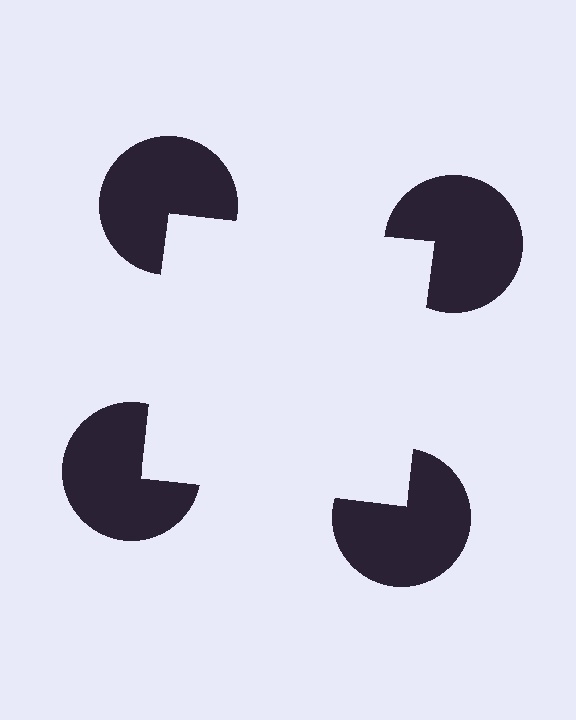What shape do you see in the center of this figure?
An illusory square — its edges are inferred from the aligned wedge cuts in the pac-man discs, not physically drawn.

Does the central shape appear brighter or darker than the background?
It typically appears slightly brighter than the background, even though no actual brightness change is drawn.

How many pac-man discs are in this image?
There are 4 — one at each vertex of the illusory square.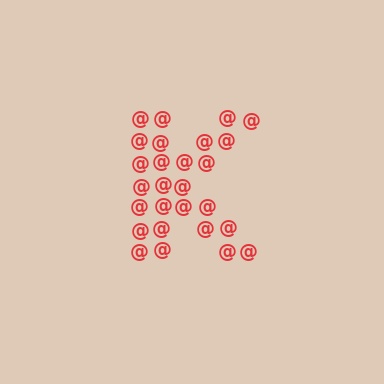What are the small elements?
The small elements are at signs.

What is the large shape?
The large shape is the letter K.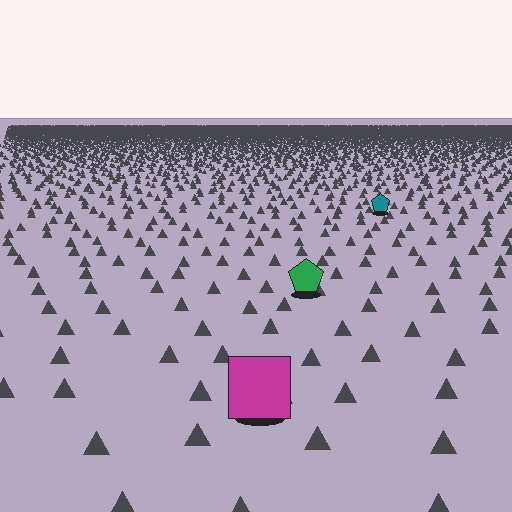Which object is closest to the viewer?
The magenta square is closest. The texture marks near it are larger and more spread out.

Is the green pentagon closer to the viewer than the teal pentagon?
Yes. The green pentagon is closer — you can tell from the texture gradient: the ground texture is coarser near it.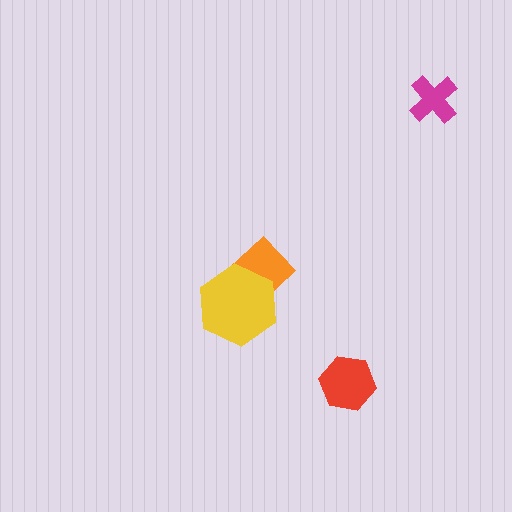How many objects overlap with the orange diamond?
1 object overlaps with the orange diamond.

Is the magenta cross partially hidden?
No, no other shape covers it.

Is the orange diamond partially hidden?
Yes, it is partially covered by another shape.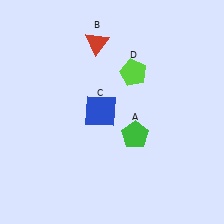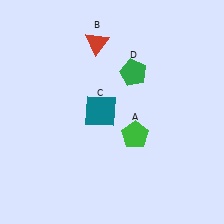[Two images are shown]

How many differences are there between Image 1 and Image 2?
There are 2 differences between the two images.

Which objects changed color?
C changed from blue to teal. D changed from lime to green.